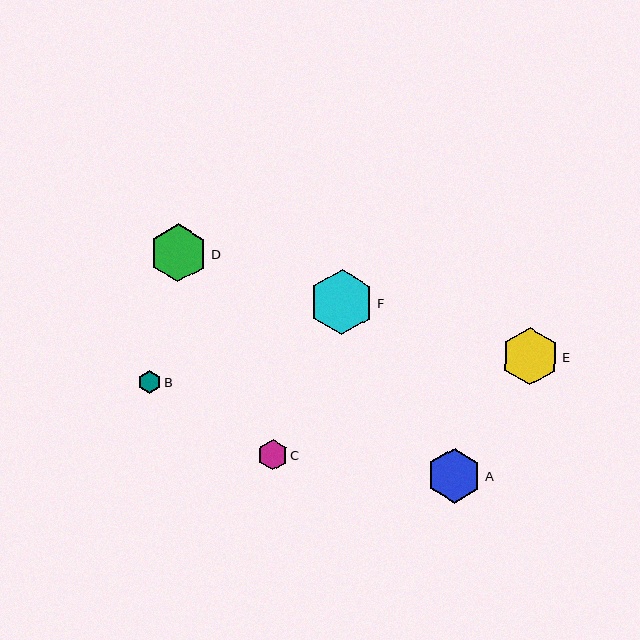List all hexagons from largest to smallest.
From largest to smallest: F, D, E, A, C, B.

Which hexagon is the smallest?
Hexagon B is the smallest with a size of approximately 23 pixels.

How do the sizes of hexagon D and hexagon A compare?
Hexagon D and hexagon A are approximately the same size.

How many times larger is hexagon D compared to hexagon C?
Hexagon D is approximately 1.9 times the size of hexagon C.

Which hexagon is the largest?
Hexagon F is the largest with a size of approximately 65 pixels.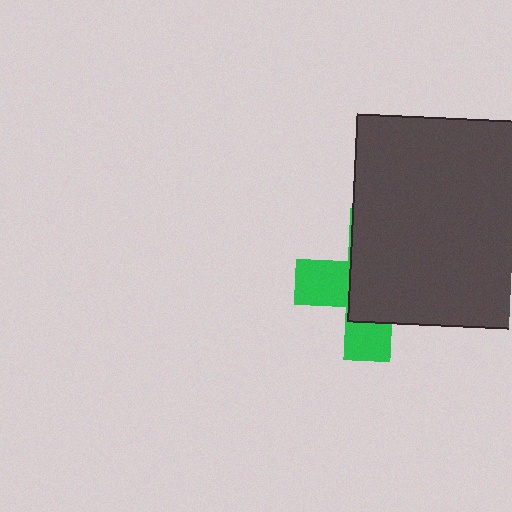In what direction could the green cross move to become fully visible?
The green cross could move left. That would shift it out from behind the dark gray square entirely.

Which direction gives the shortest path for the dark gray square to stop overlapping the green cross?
Moving right gives the shortest separation.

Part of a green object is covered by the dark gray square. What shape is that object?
It is a cross.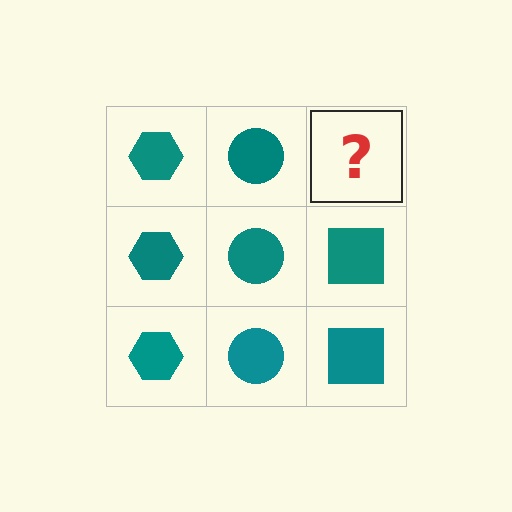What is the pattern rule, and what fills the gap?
The rule is that each column has a consistent shape. The gap should be filled with a teal square.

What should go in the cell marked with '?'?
The missing cell should contain a teal square.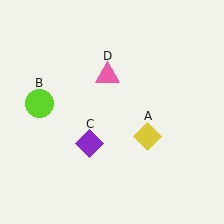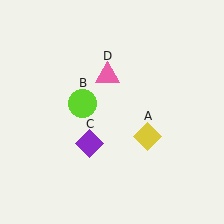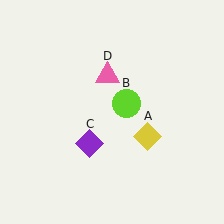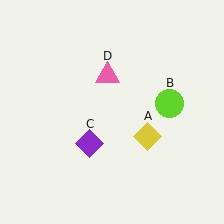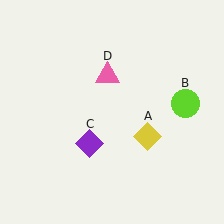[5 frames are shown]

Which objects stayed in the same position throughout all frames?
Yellow diamond (object A) and purple diamond (object C) and pink triangle (object D) remained stationary.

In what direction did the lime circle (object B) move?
The lime circle (object B) moved right.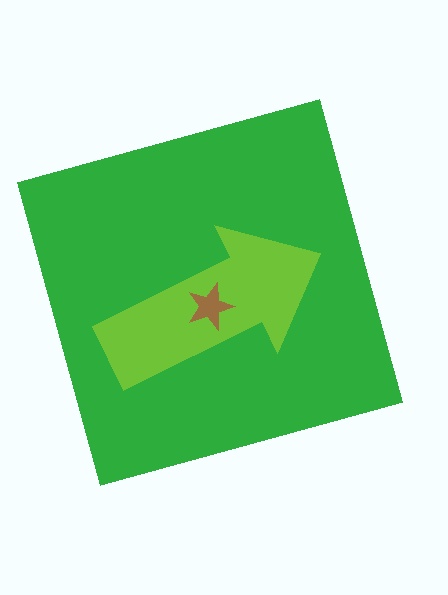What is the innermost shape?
The brown star.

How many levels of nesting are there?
3.